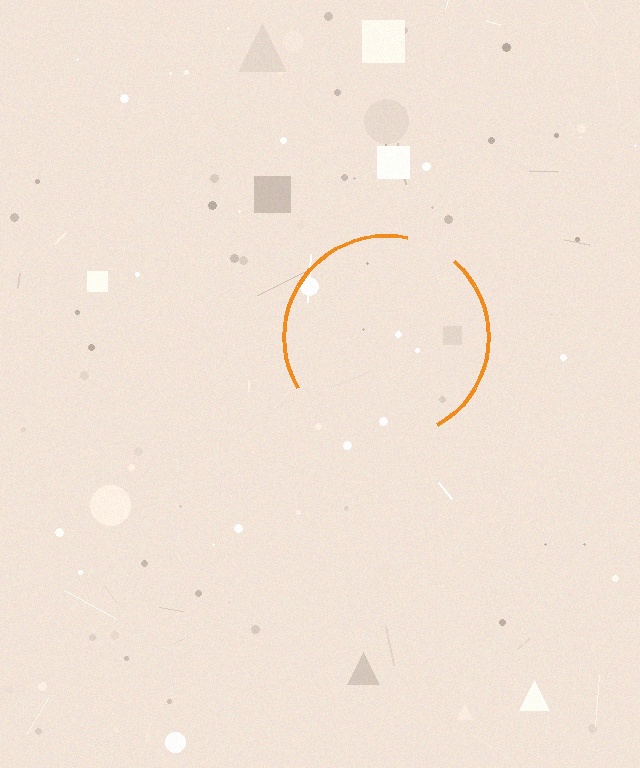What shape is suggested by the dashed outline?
The dashed outline suggests a circle.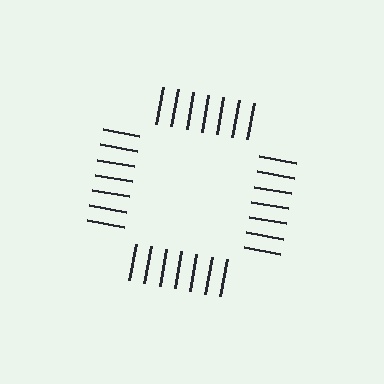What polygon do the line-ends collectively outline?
An illusory square — the line segments terminate on its edges but no continuous stroke is drawn.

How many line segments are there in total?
28 — 7 along each of the 4 edges.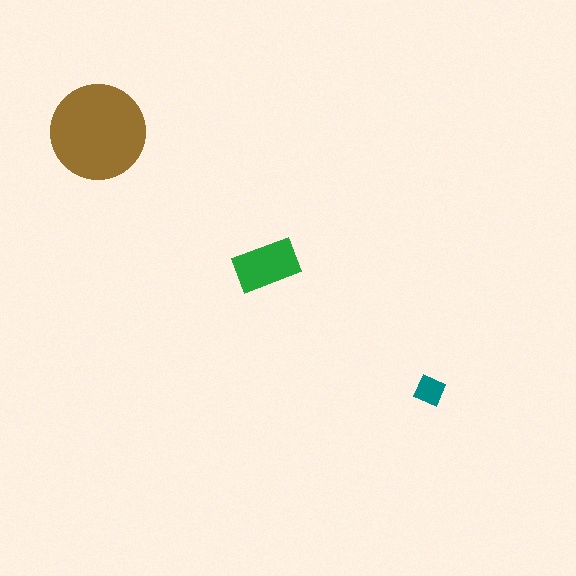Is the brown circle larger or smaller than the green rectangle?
Larger.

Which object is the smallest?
The teal diamond.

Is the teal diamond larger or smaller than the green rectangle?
Smaller.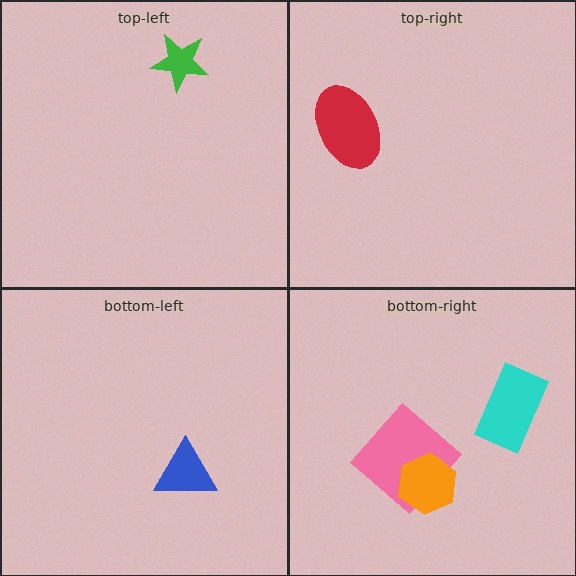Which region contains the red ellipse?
The top-right region.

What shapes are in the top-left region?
The green star.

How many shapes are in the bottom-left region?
1.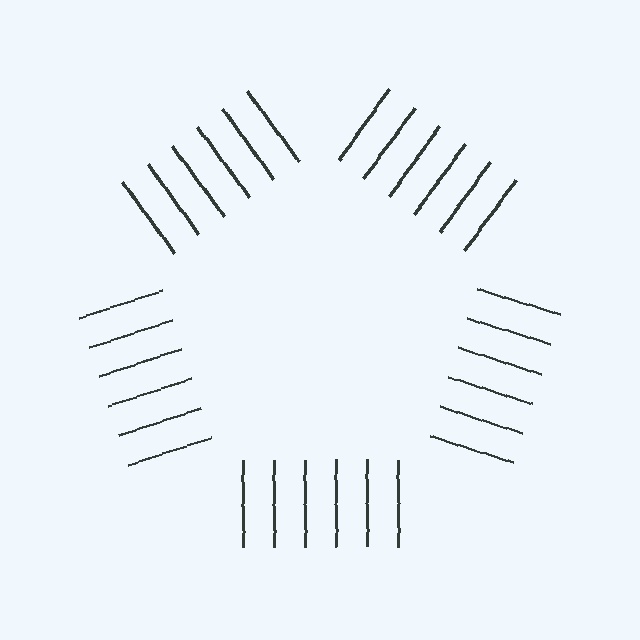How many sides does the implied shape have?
5 sides — the line-ends trace a pentagon.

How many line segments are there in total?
30 — 6 along each of the 5 edges.